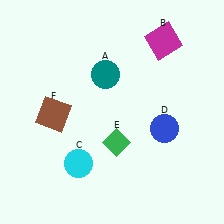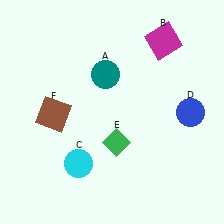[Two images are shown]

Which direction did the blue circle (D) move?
The blue circle (D) moved right.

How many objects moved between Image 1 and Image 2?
1 object moved between the two images.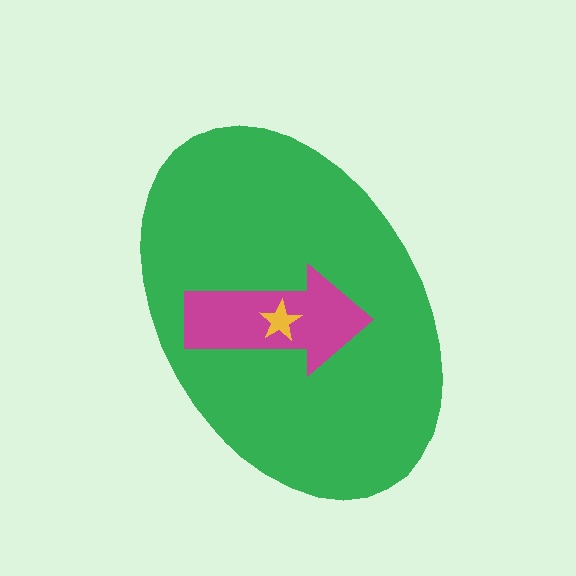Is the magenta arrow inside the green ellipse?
Yes.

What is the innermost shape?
The yellow star.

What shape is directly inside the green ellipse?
The magenta arrow.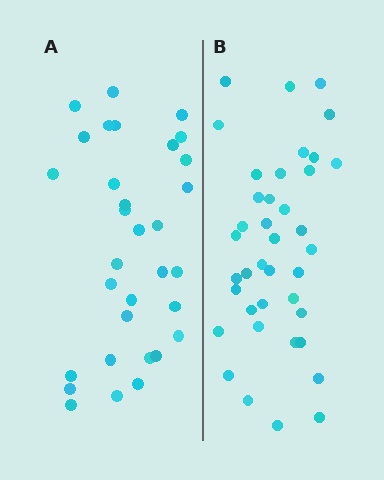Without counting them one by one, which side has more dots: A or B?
Region B (the right region) has more dots.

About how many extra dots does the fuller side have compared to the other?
Region B has roughly 8 or so more dots than region A.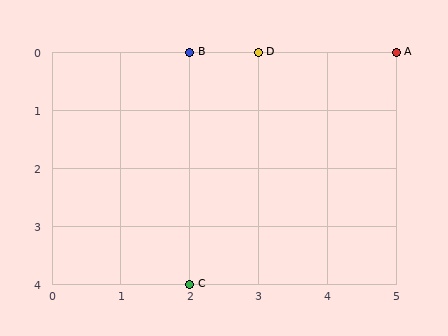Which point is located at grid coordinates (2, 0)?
Point B is at (2, 0).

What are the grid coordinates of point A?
Point A is at grid coordinates (5, 0).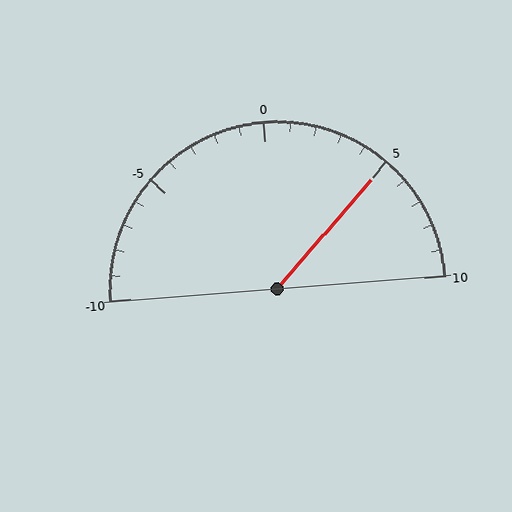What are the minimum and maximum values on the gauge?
The gauge ranges from -10 to 10.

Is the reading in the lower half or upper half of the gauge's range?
The reading is in the upper half of the range (-10 to 10).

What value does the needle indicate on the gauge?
The needle indicates approximately 5.